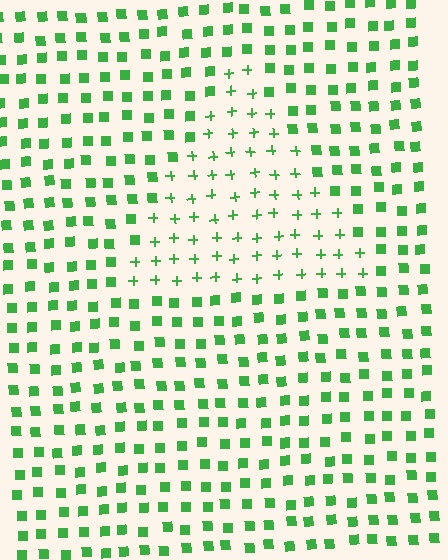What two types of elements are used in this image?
The image uses plus signs inside the triangle region and squares outside it.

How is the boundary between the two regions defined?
The boundary is defined by a change in element shape: plus signs inside vs. squares outside. All elements share the same color and spacing.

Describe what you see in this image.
The image is filled with small green elements arranged in a uniform grid. A triangle-shaped region contains plus signs, while the surrounding area contains squares. The boundary is defined purely by the change in element shape.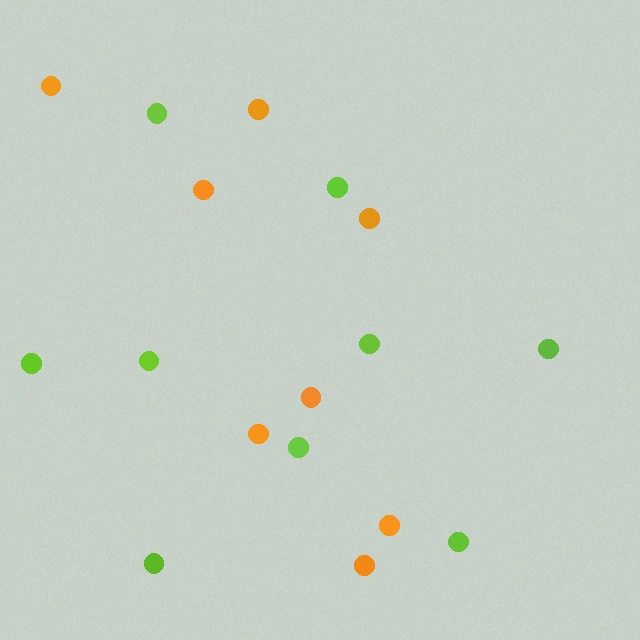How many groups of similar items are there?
There are 2 groups: one group of lime circles (9) and one group of orange circles (8).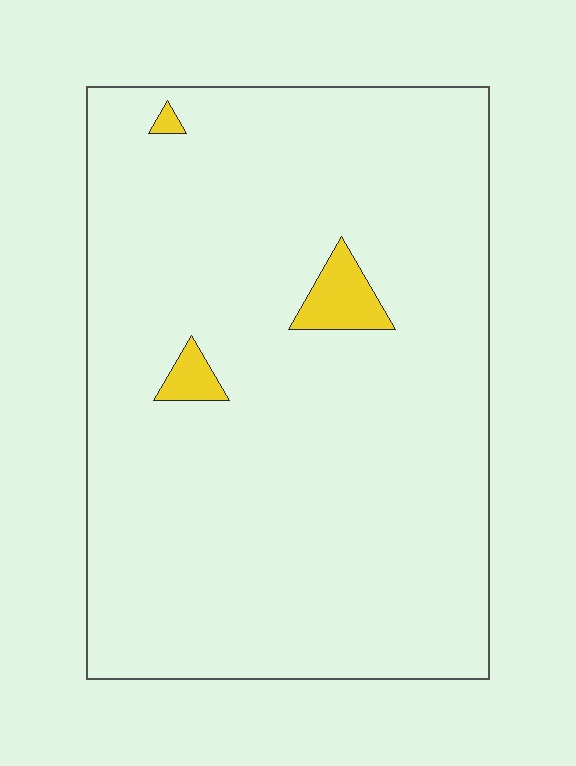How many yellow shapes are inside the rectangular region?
3.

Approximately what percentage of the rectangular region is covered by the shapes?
Approximately 5%.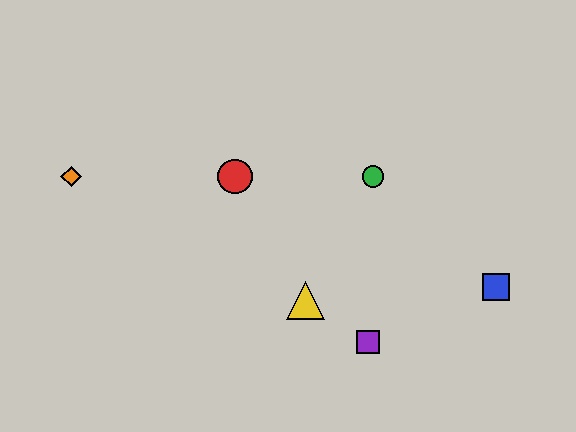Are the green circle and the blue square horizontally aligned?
No, the green circle is at y≈176 and the blue square is at y≈287.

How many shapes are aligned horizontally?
3 shapes (the red circle, the green circle, the orange diamond) are aligned horizontally.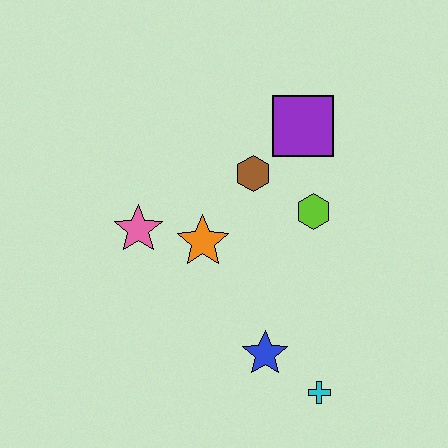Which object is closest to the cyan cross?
The blue star is closest to the cyan cross.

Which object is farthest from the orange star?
The cyan cross is farthest from the orange star.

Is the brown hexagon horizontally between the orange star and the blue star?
Yes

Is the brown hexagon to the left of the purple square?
Yes